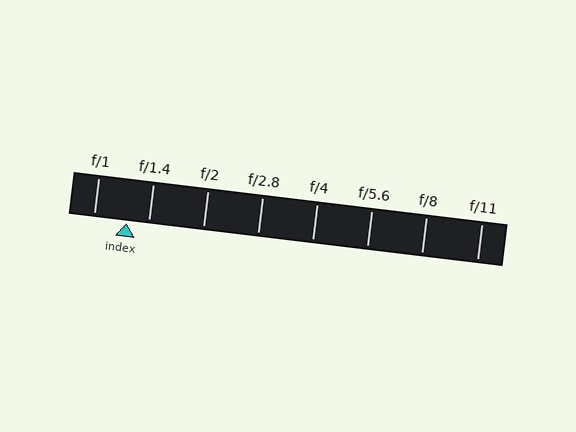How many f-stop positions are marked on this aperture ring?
There are 8 f-stop positions marked.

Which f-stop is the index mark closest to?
The index mark is closest to f/1.4.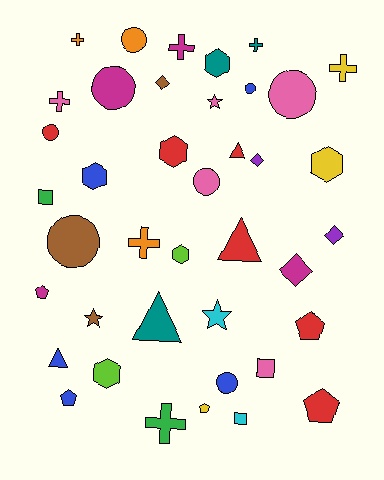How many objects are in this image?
There are 40 objects.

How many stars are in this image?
There are 3 stars.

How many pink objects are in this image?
There are 5 pink objects.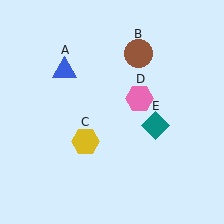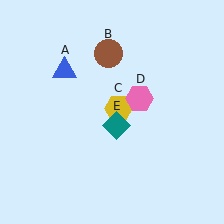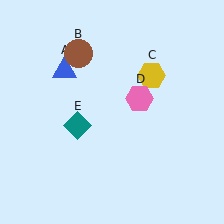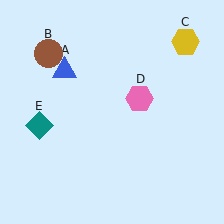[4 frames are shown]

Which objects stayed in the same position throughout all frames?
Blue triangle (object A) and pink hexagon (object D) remained stationary.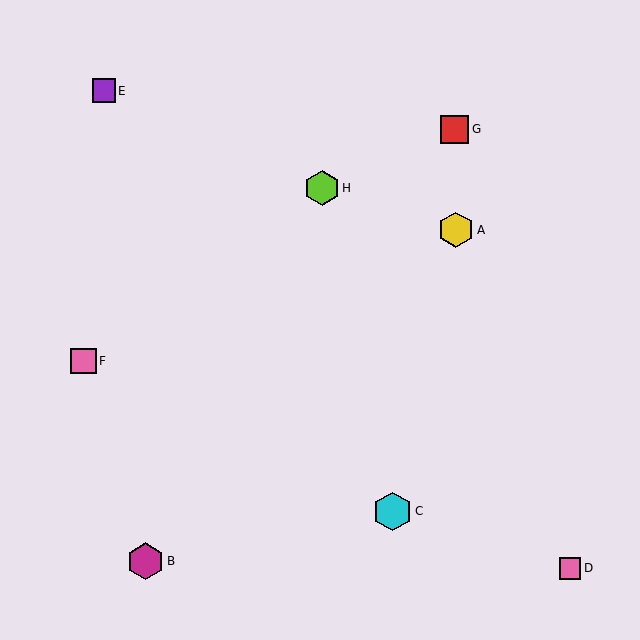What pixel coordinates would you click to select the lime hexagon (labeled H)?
Click at (322, 188) to select the lime hexagon H.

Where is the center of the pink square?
The center of the pink square is at (570, 568).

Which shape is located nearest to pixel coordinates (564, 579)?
The pink square (labeled D) at (570, 568) is nearest to that location.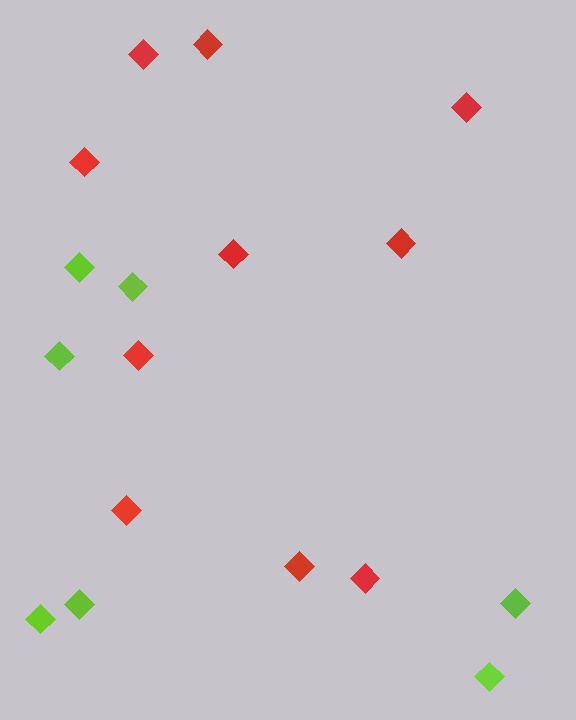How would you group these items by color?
There are 2 groups: one group of lime diamonds (7) and one group of red diamonds (10).